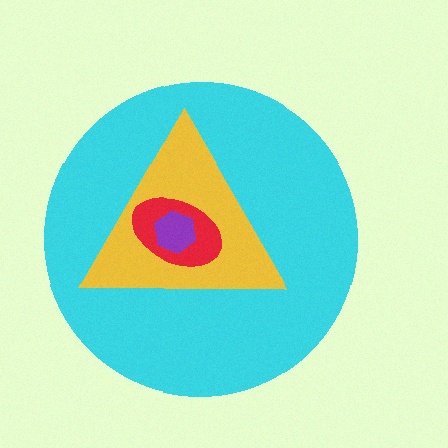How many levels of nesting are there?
4.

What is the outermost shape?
The cyan circle.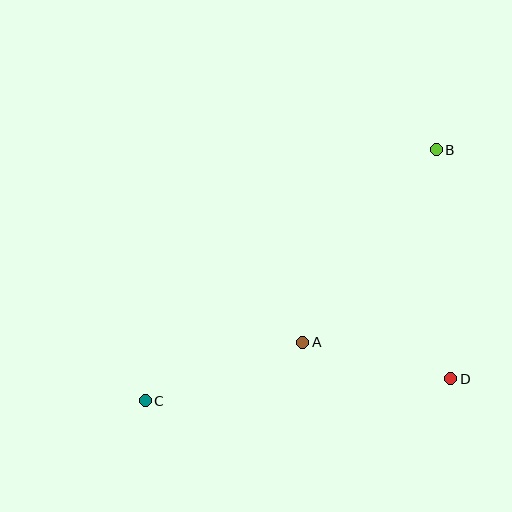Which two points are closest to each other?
Points A and D are closest to each other.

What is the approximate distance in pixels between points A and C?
The distance between A and C is approximately 168 pixels.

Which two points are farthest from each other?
Points B and C are farthest from each other.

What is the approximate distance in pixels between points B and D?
The distance between B and D is approximately 230 pixels.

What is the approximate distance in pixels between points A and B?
The distance between A and B is approximately 234 pixels.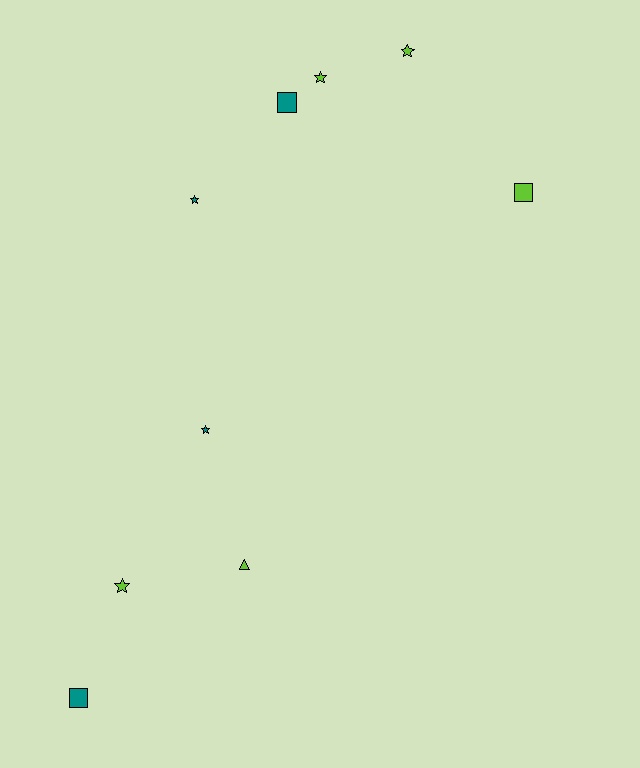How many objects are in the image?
There are 9 objects.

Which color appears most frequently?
Lime, with 5 objects.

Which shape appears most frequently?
Star, with 5 objects.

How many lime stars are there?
There are 3 lime stars.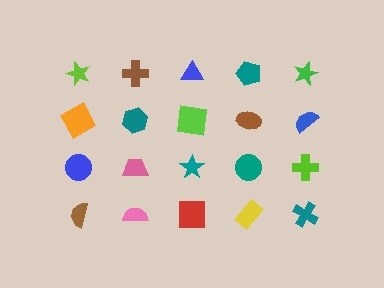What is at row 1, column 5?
A green star.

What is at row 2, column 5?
A blue semicircle.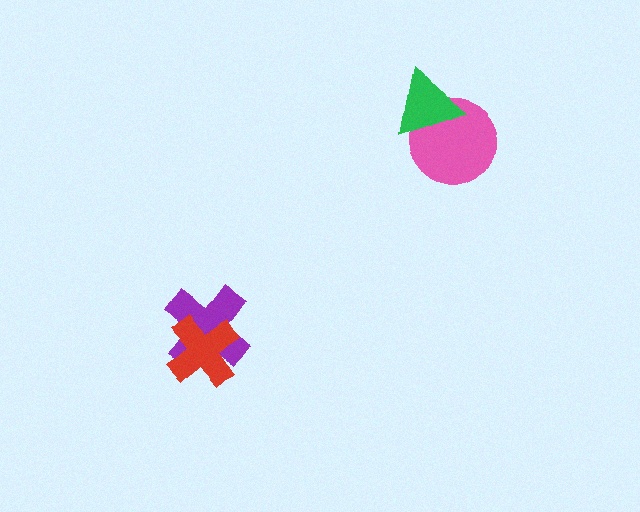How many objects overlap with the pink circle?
1 object overlaps with the pink circle.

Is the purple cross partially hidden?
Yes, it is partially covered by another shape.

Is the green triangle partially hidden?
No, no other shape covers it.